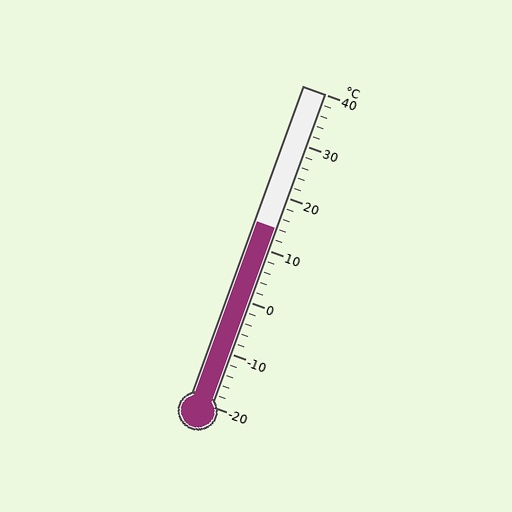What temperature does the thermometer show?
The thermometer shows approximately 14°C.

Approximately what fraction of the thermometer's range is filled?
The thermometer is filled to approximately 55% of its range.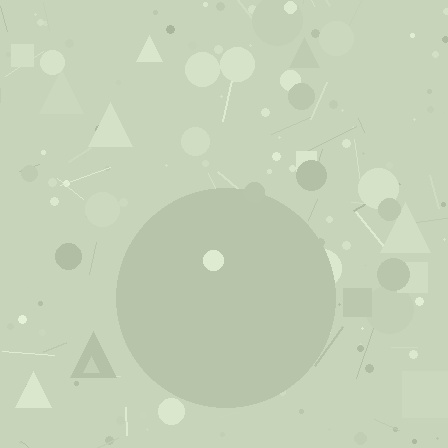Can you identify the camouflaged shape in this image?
The camouflaged shape is a circle.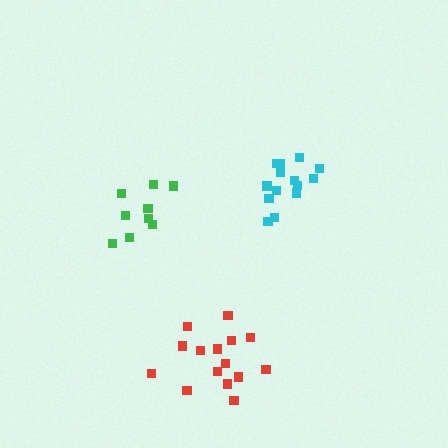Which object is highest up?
The cyan cluster is topmost.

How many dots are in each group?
Group 1: 14 dots, Group 2: 9 dots, Group 3: 15 dots (38 total).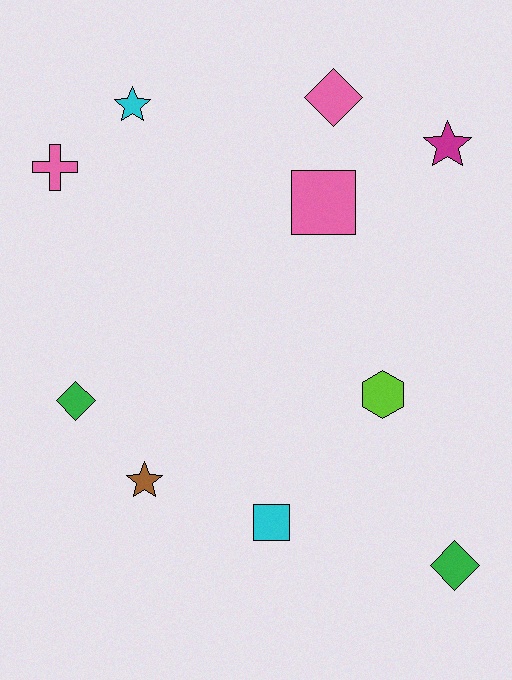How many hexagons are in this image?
There is 1 hexagon.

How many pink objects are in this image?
There are 3 pink objects.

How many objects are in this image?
There are 10 objects.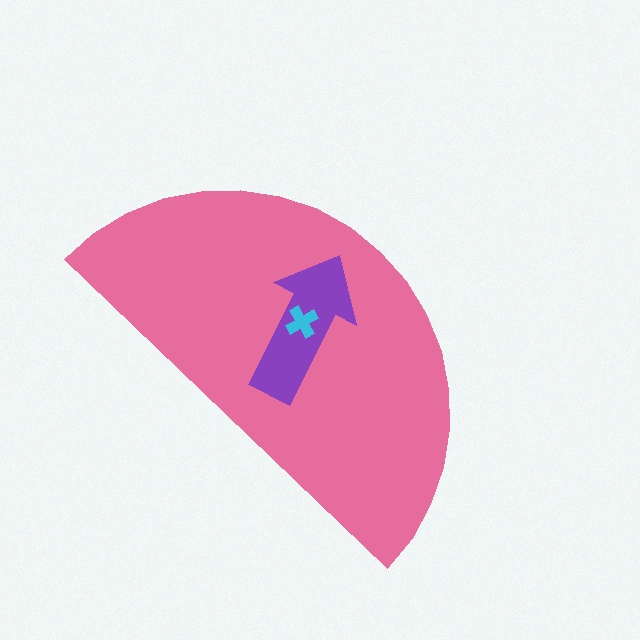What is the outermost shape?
The pink semicircle.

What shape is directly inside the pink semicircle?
The purple arrow.